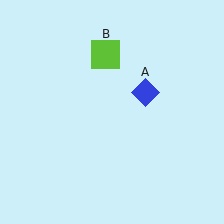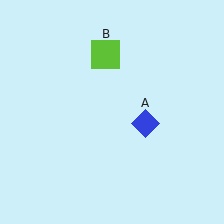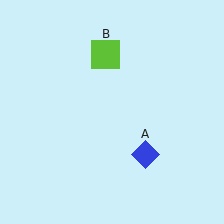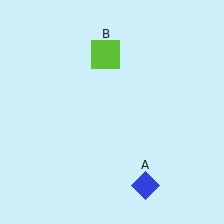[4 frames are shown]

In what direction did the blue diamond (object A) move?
The blue diamond (object A) moved down.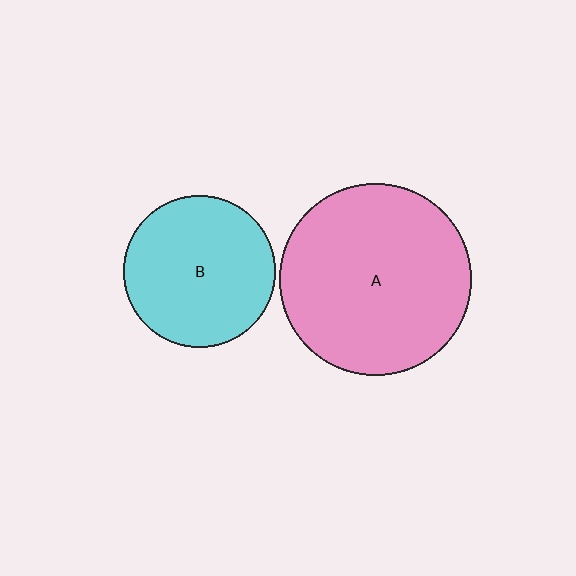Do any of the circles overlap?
No, none of the circles overlap.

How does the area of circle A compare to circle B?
Approximately 1.6 times.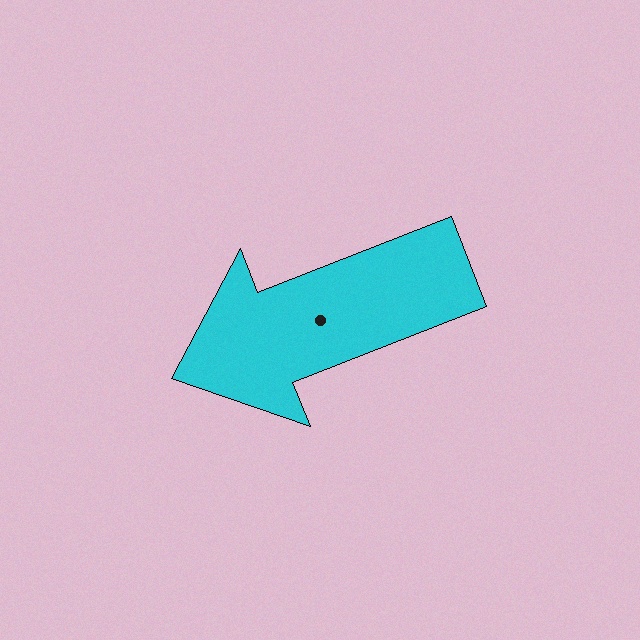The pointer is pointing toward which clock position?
Roughly 8 o'clock.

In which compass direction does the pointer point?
West.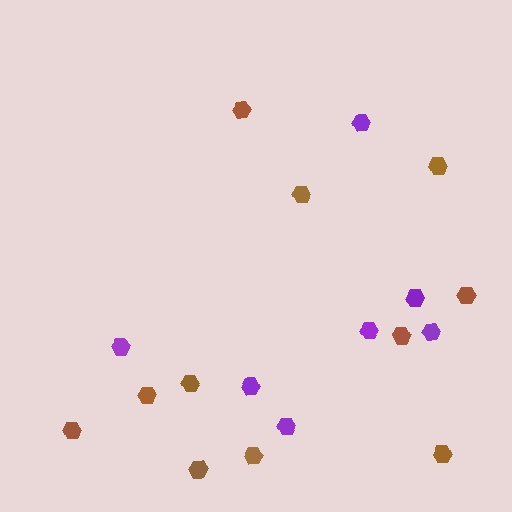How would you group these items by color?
There are 2 groups: one group of purple hexagons (7) and one group of brown hexagons (11).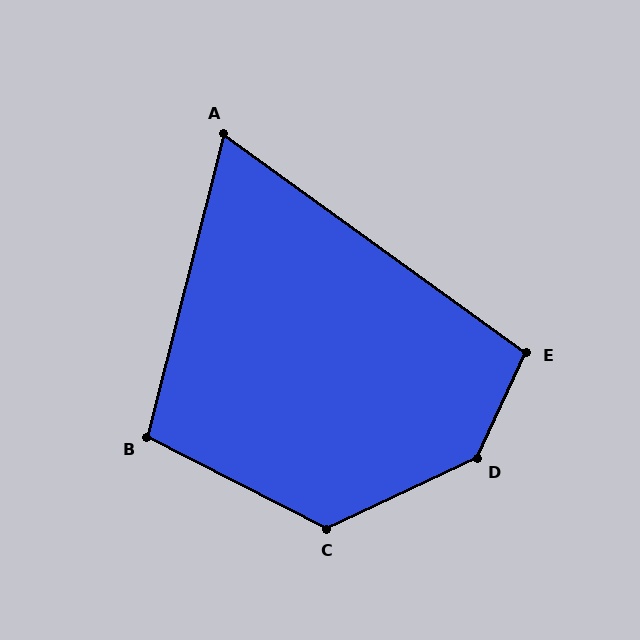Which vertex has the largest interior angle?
D, at approximately 140 degrees.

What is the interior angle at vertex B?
Approximately 103 degrees (obtuse).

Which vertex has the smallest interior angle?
A, at approximately 68 degrees.